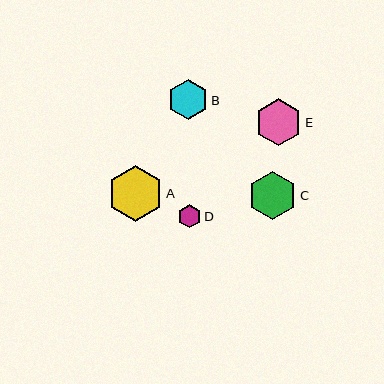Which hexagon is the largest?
Hexagon A is the largest with a size of approximately 56 pixels.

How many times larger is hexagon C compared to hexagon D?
Hexagon C is approximately 2.1 times the size of hexagon D.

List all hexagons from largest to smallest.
From largest to smallest: A, C, E, B, D.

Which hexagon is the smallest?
Hexagon D is the smallest with a size of approximately 23 pixels.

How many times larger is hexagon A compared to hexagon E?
Hexagon A is approximately 1.2 times the size of hexagon E.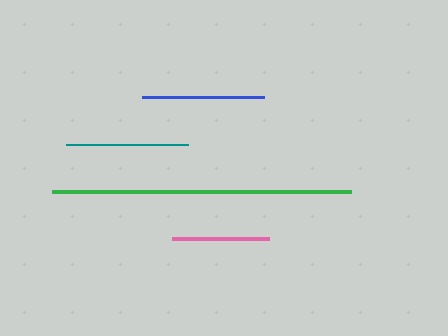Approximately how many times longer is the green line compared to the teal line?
The green line is approximately 2.4 times the length of the teal line.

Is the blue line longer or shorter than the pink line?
The blue line is longer than the pink line.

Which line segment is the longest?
The green line is the longest at approximately 300 pixels.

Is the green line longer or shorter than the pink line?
The green line is longer than the pink line.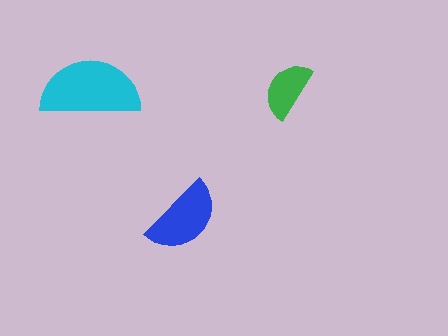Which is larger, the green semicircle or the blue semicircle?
The blue one.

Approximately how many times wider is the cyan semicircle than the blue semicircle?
About 1.5 times wider.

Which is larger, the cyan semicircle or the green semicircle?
The cyan one.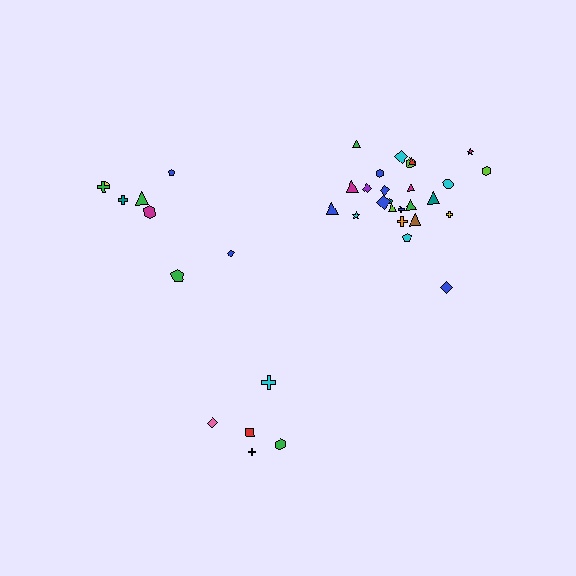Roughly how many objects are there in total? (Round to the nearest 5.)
Roughly 40 objects in total.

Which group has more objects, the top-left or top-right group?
The top-right group.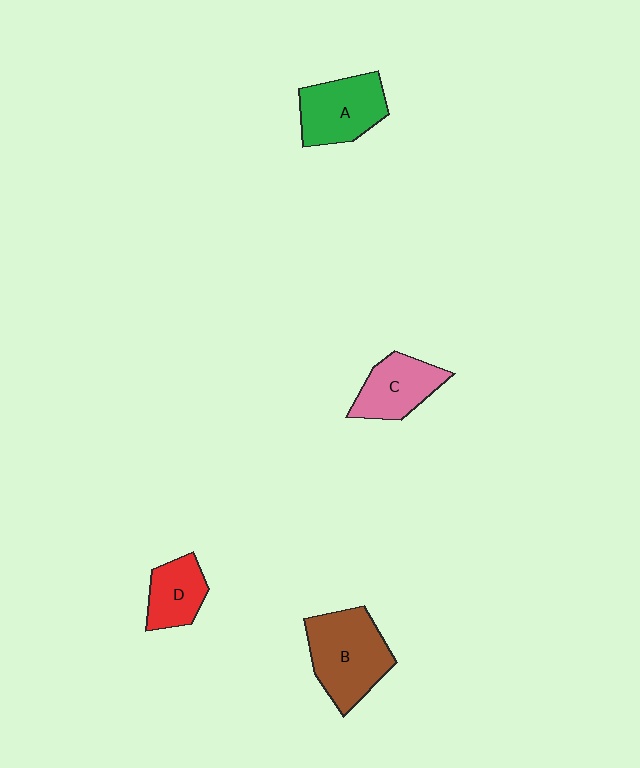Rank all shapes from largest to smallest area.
From largest to smallest: B (brown), A (green), C (pink), D (red).